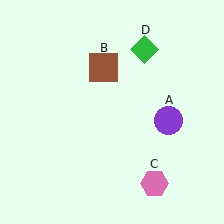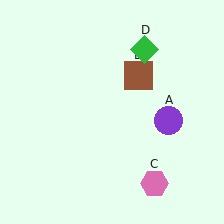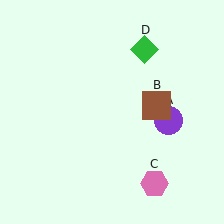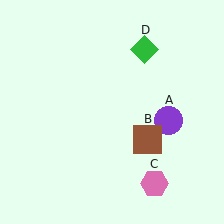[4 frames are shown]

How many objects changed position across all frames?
1 object changed position: brown square (object B).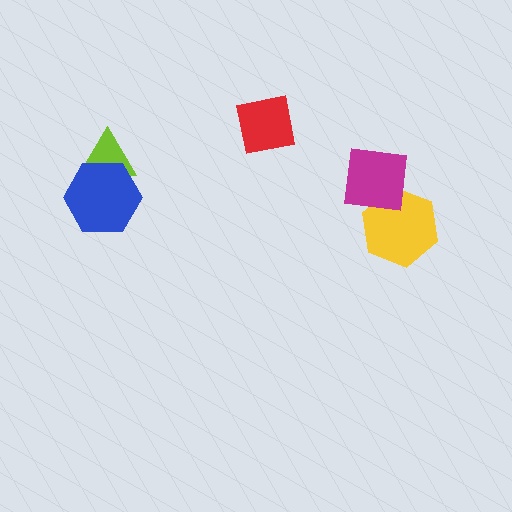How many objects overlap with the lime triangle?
1 object overlaps with the lime triangle.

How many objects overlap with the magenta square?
1 object overlaps with the magenta square.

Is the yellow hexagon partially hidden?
Yes, it is partially covered by another shape.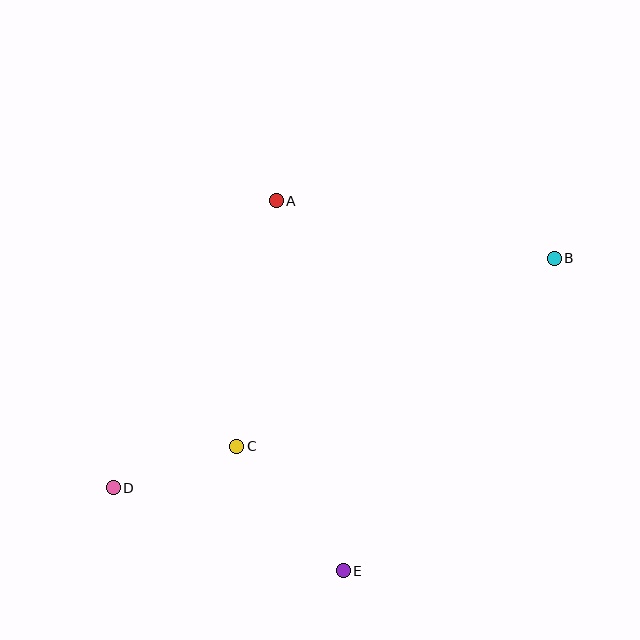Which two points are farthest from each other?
Points B and D are farthest from each other.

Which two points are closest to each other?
Points C and D are closest to each other.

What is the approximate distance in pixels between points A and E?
The distance between A and E is approximately 376 pixels.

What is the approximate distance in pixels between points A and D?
The distance between A and D is approximately 330 pixels.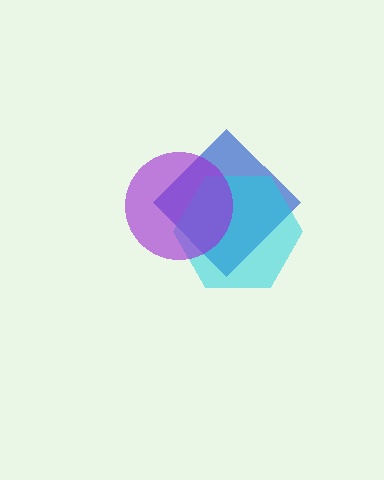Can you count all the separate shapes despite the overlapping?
Yes, there are 3 separate shapes.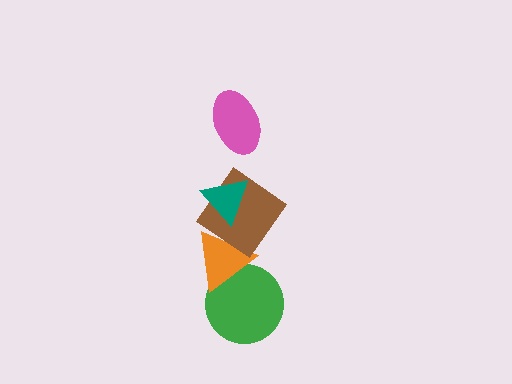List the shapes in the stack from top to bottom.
From top to bottom: the pink ellipse, the teal triangle, the brown diamond, the orange triangle, the green circle.